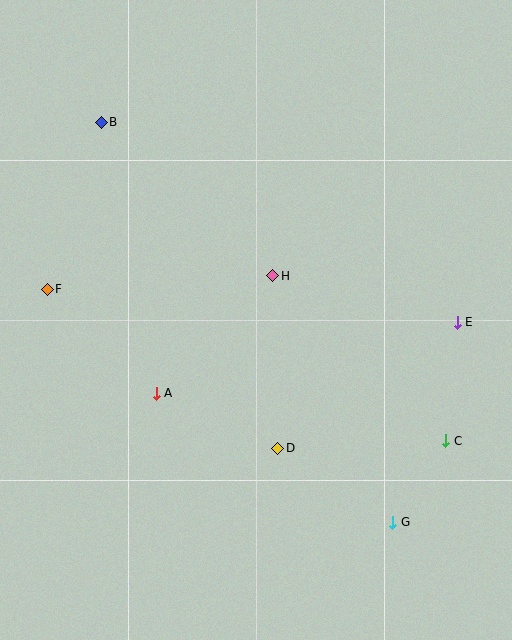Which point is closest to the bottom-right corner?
Point G is closest to the bottom-right corner.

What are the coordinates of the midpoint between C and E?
The midpoint between C and E is at (451, 381).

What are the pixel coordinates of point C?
Point C is at (446, 441).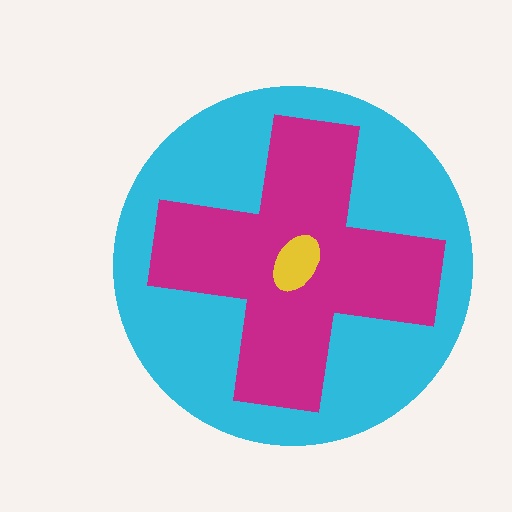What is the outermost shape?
The cyan circle.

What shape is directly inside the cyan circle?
The magenta cross.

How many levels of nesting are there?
3.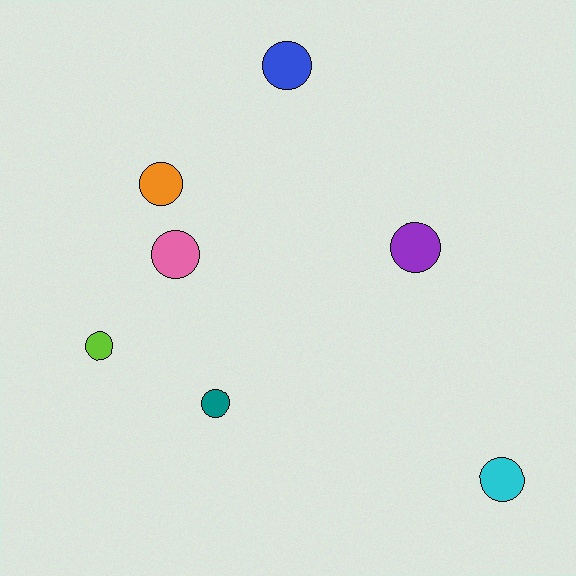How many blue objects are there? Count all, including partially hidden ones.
There is 1 blue object.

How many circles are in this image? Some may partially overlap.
There are 7 circles.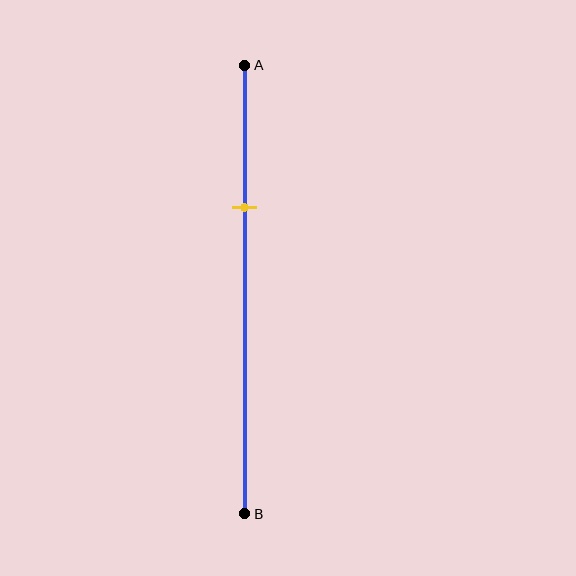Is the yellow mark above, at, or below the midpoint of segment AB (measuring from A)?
The yellow mark is above the midpoint of segment AB.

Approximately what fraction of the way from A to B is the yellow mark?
The yellow mark is approximately 30% of the way from A to B.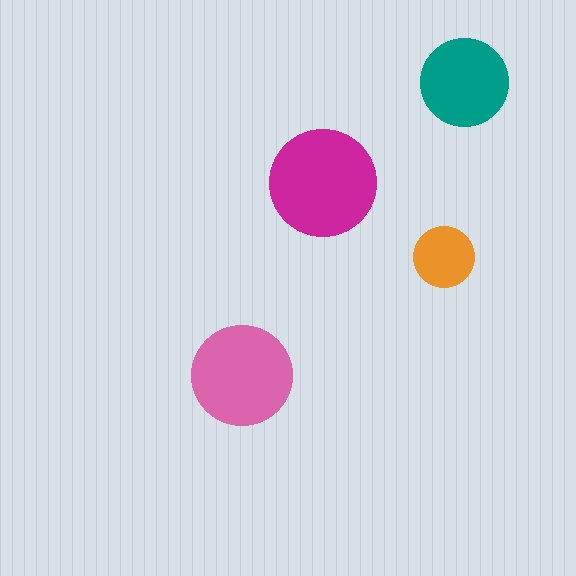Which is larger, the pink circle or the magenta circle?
The magenta one.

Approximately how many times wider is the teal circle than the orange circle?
About 1.5 times wider.